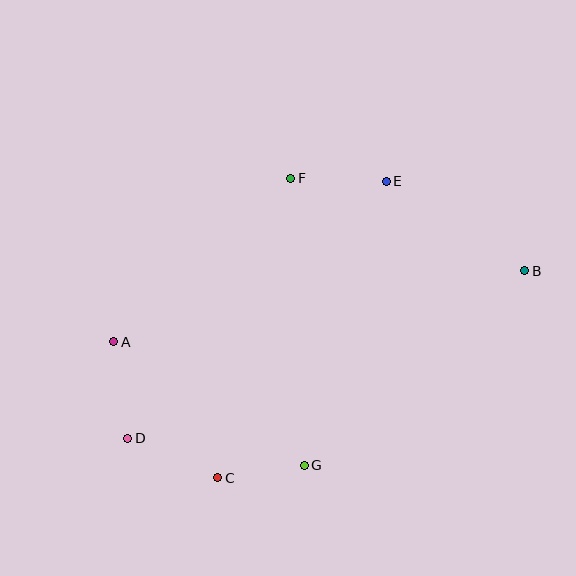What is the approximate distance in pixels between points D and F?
The distance between D and F is approximately 307 pixels.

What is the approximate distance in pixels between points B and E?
The distance between B and E is approximately 165 pixels.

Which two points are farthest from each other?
Points B and D are farthest from each other.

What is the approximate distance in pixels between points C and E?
The distance between C and E is approximately 341 pixels.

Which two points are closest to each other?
Points C and G are closest to each other.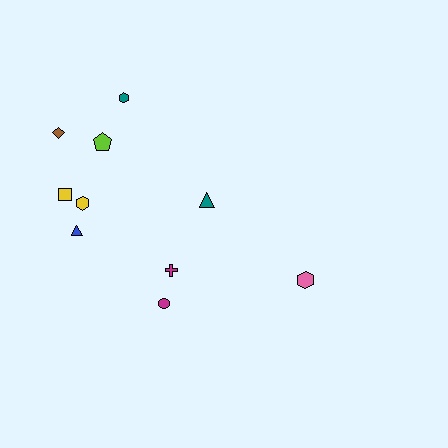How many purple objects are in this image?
There are no purple objects.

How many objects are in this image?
There are 10 objects.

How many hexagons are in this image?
There are 3 hexagons.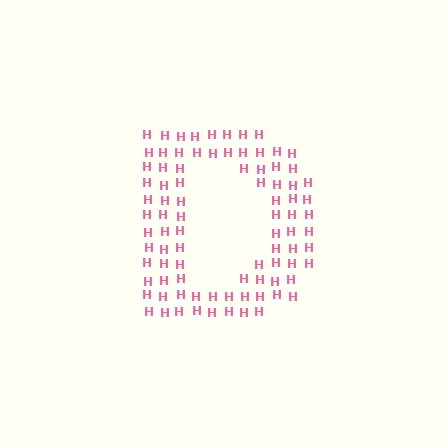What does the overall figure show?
The overall figure shows the letter D.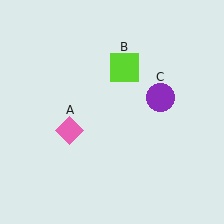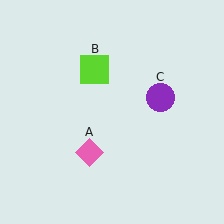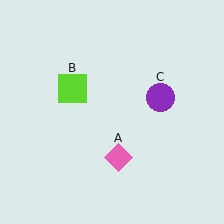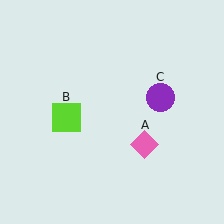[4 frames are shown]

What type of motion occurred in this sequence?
The pink diamond (object A), lime square (object B) rotated counterclockwise around the center of the scene.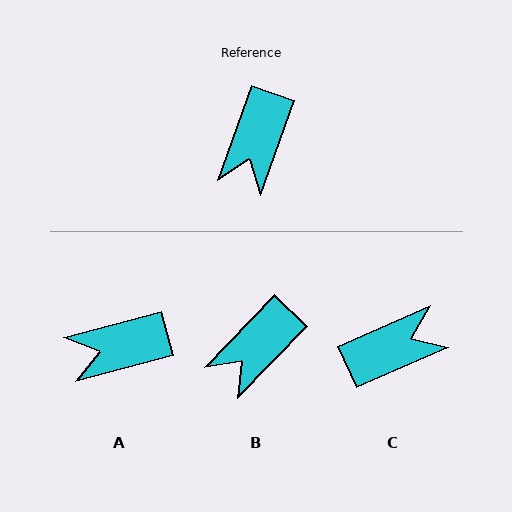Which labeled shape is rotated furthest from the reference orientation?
C, about 133 degrees away.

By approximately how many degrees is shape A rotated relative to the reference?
Approximately 56 degrees clockwise.